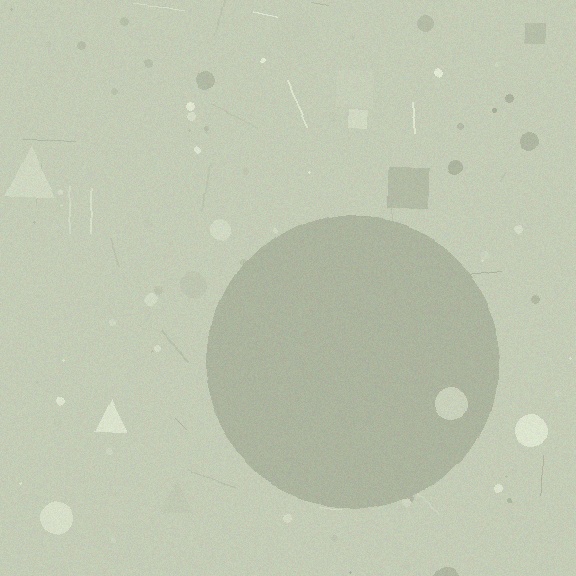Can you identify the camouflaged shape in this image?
The camouflaged shape is a circle.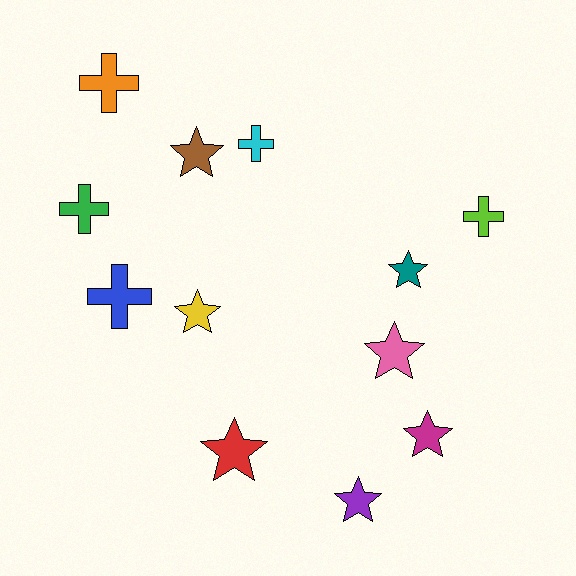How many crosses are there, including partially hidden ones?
There are 5 crosses.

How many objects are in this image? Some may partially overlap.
There are 12 objects.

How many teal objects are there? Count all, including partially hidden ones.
There is 1 teal object.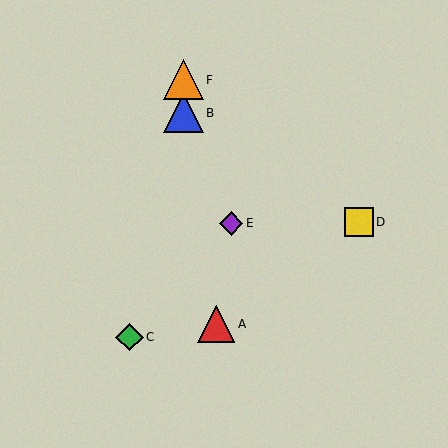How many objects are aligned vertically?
2 objects (B, F) are aligned vertically.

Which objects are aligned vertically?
Objects B, F are aligned vertically.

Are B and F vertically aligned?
Yes, both are at x≈183.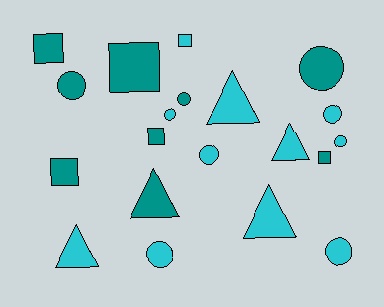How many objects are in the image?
There are 20 objects.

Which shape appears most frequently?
Circle, with 9 objects.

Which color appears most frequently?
Cyan, with 11 objects.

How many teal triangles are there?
There is 1 teal triangle.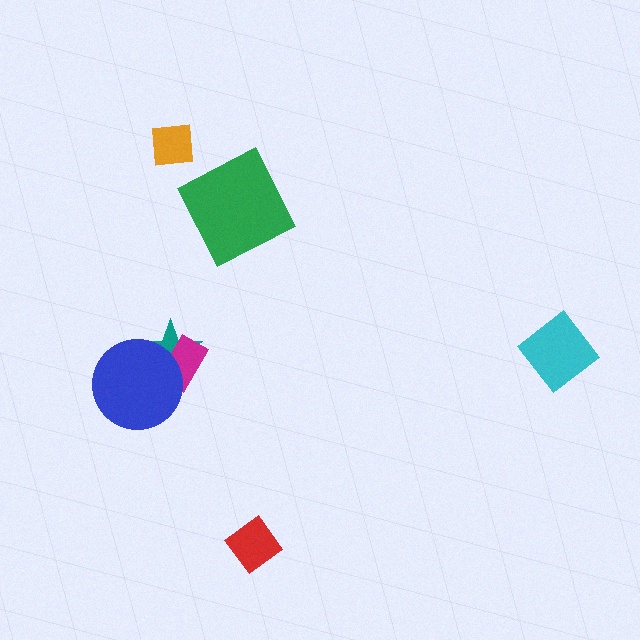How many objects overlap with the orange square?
0 objects overlap with the orange square.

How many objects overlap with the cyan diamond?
0 objects overlap with the cyan diamond.